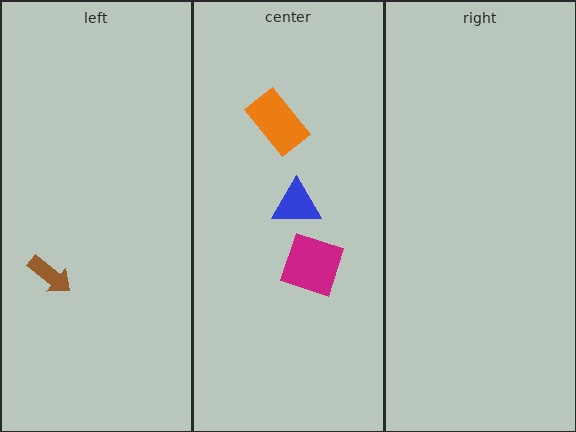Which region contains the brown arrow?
The left region.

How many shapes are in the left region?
1.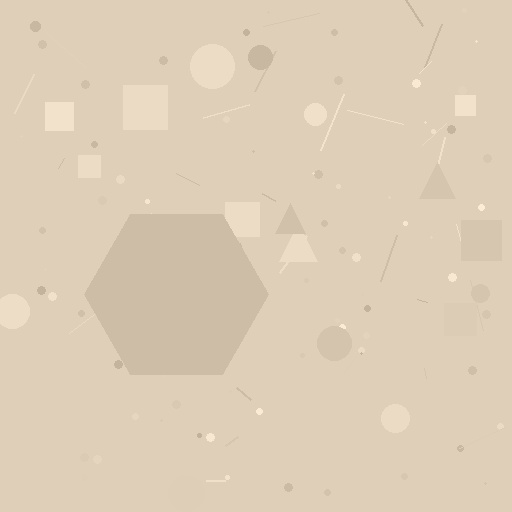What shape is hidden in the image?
A hexagon is hidden in the image.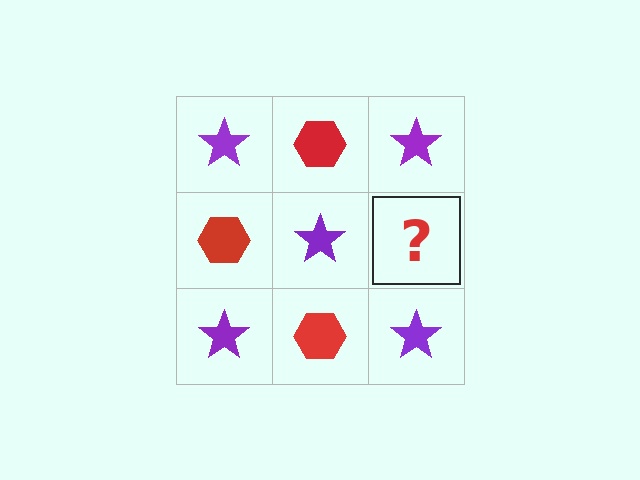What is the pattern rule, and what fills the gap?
The rule is that it alternates purple star and red hexagon in a checkerboard pattern. The gap should be filled with a red hexagon.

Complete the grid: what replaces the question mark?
The question mark should be replaced with a red hexagon.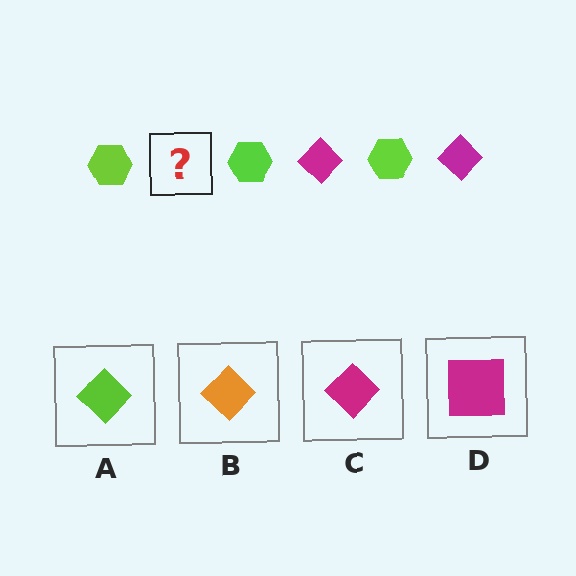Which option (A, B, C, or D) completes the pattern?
C.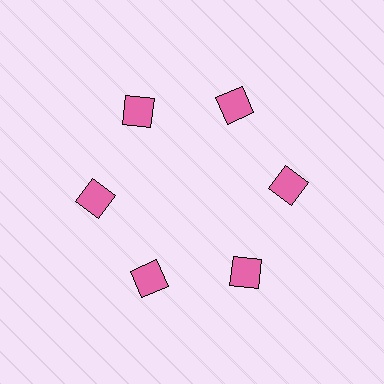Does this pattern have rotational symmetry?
Yes, this pattern has 6-fold rotational symmetry. It looks the same after rotating 60 degrees around the center.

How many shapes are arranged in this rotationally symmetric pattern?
There are 6 shapes, arranged in 6 groups of 1.